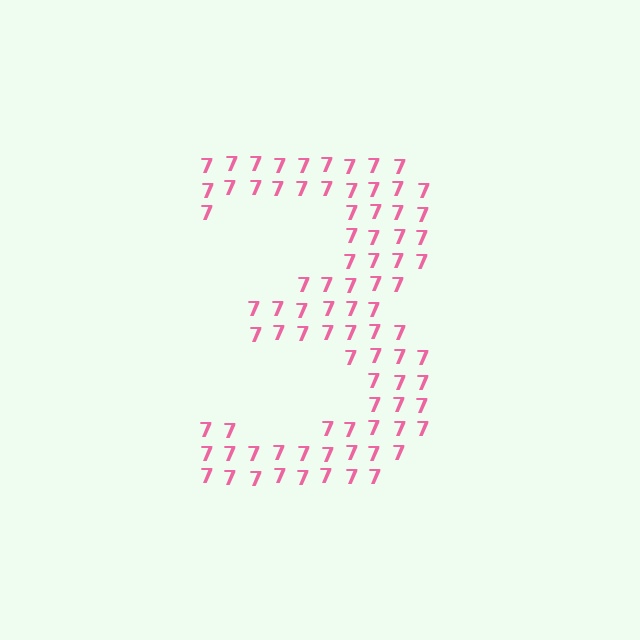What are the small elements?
The small elements are digit 7's.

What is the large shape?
The large shape is the digit 3.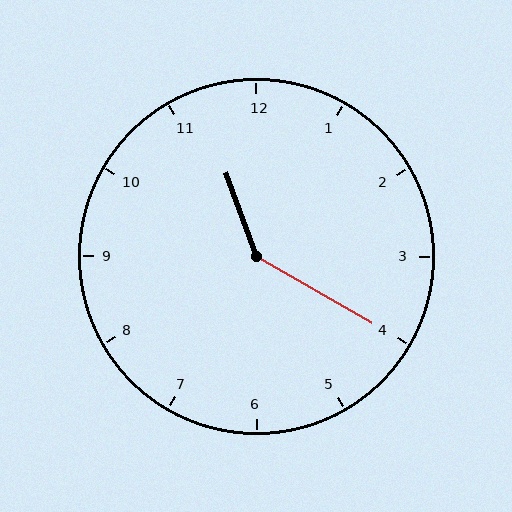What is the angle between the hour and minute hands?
Approximately 140 degrees.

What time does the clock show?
11:20.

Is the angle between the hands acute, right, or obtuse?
It is obtuse.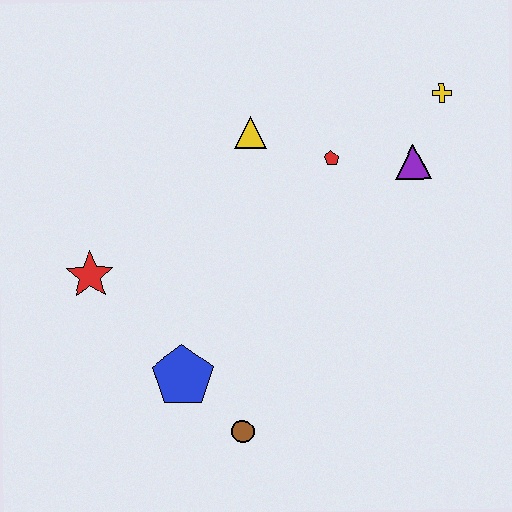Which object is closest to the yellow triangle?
The red pentagon is closest to the yellow triangle.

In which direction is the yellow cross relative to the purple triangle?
The yellow cross is above the purple triangle.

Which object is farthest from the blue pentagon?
The yellow cross is farthest from the blue pentagon.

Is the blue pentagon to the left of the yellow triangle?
Yes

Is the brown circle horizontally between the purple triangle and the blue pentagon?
Yes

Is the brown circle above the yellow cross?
No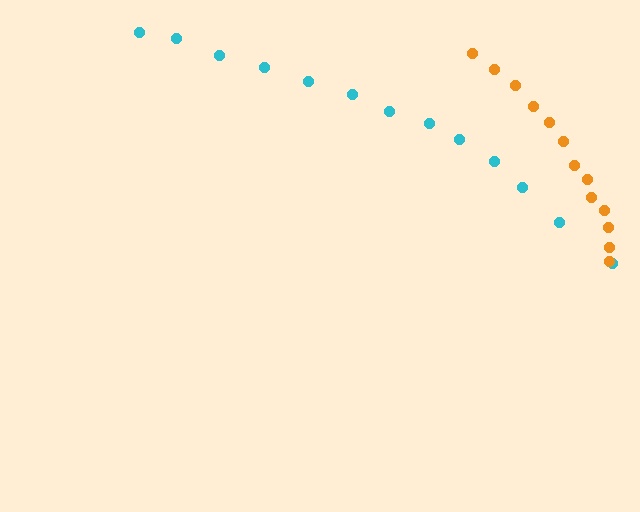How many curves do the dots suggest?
There are 2 distinct paths.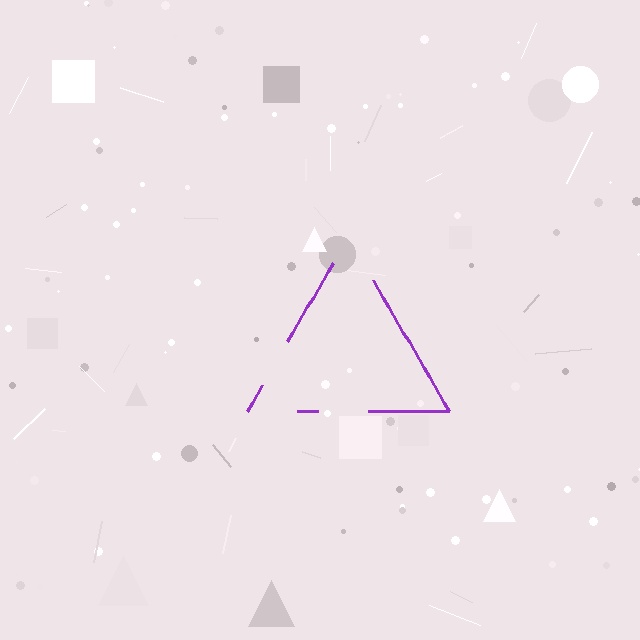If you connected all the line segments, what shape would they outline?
They would outline a triangle.